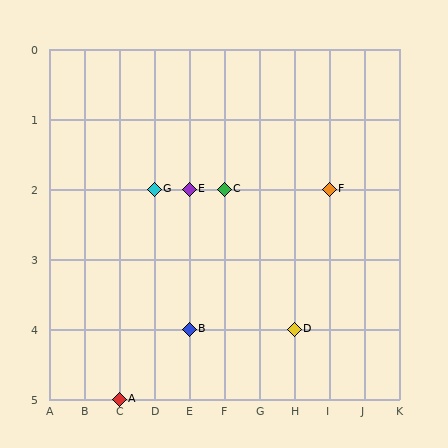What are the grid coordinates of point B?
Point B is at grid coordinates (E, 4).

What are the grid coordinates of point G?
Point G is at grid coordinates (D, 2).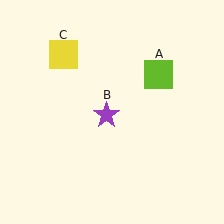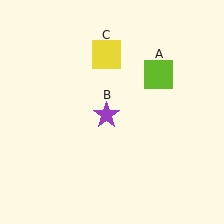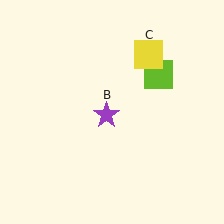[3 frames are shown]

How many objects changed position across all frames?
1 object changed position: yellow square (object C).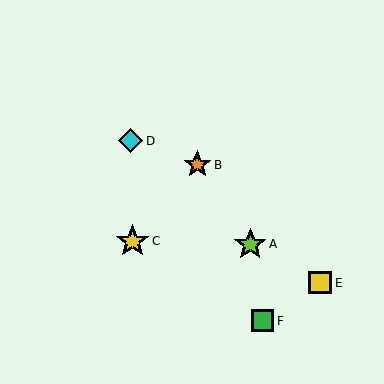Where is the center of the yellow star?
The center of the yellow star is at (132, 241).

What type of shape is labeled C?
Shape C is a yellow star.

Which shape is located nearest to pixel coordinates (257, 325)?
The green square (labeled F) at (263, 321) is nearest to that location.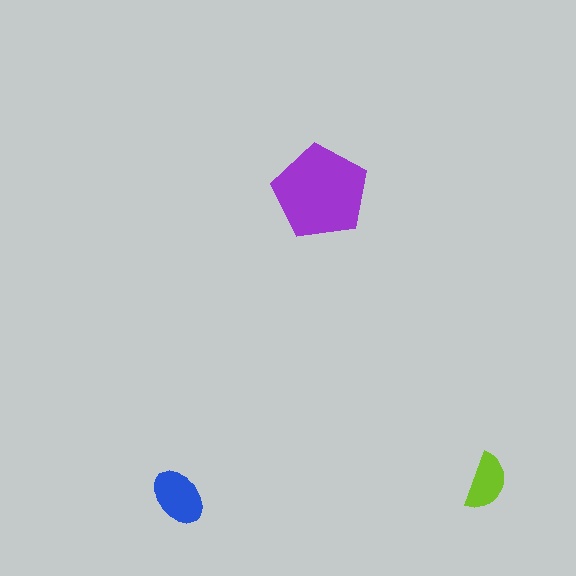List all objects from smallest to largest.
The lime semicircle, the blue ellipse, the purple pentagon.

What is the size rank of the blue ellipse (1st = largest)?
2nd.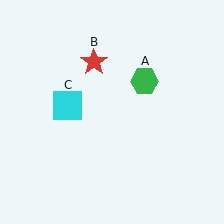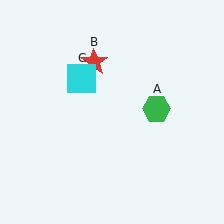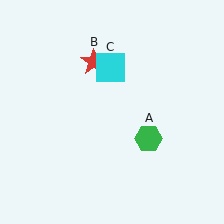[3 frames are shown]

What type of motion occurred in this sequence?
The green hexagon (object A), cyan square (object C) rotated clockwise around the center of the scene.